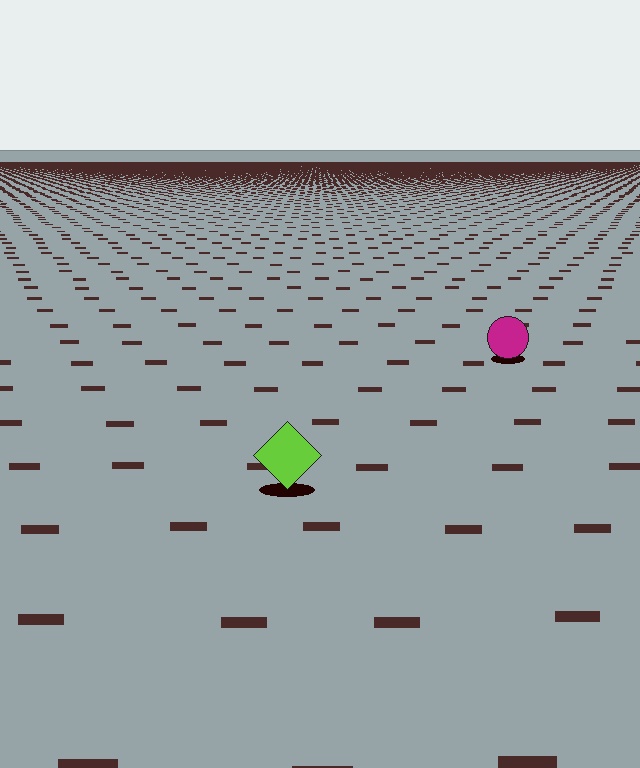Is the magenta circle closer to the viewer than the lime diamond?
No. The lime diamond is closer — you can tell from the texture gradient: the ground texture is coarser near it.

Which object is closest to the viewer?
The lime diamond is closest. The texture marks near it are larger and more spread out.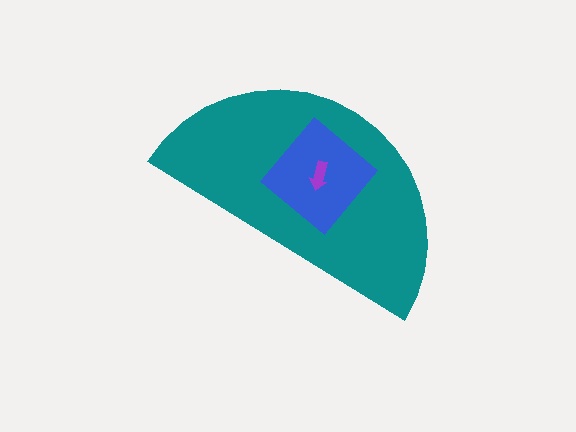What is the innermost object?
The purple arrow.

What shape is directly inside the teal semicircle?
The blue diamond.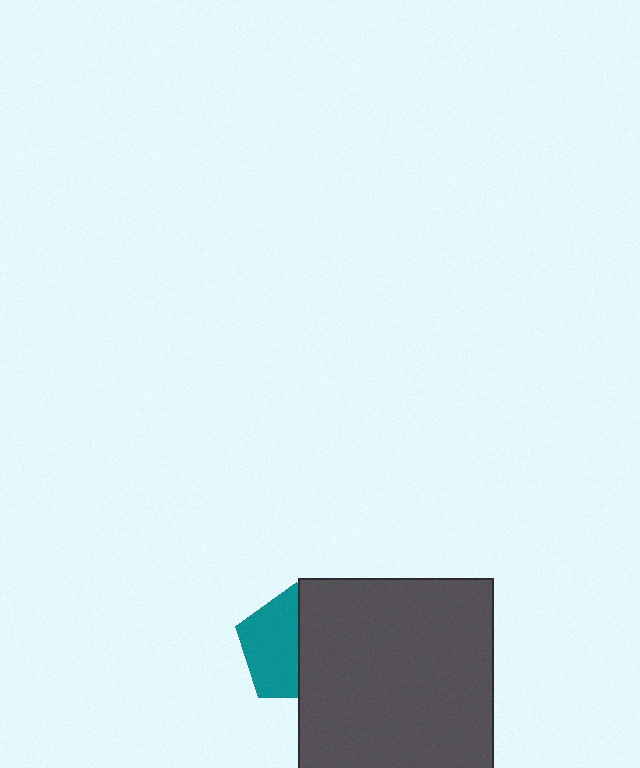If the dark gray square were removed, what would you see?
You would see the complete teal pentagon.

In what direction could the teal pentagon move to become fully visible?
The teal pentagon could move left. That would shift it out from behind the dark gray square entirely.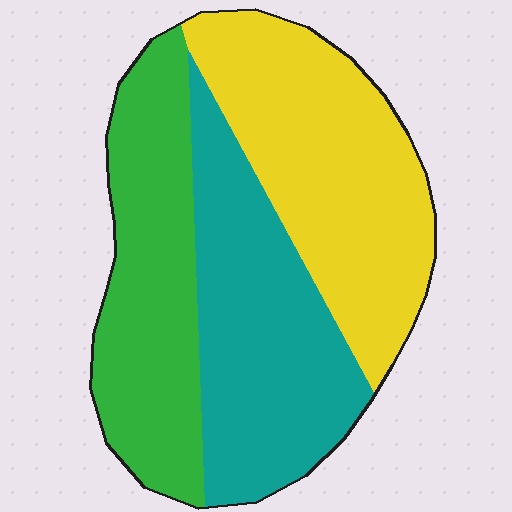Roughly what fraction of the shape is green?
Green takes up about one third (1/3) of the shape.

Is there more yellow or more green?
Yellow.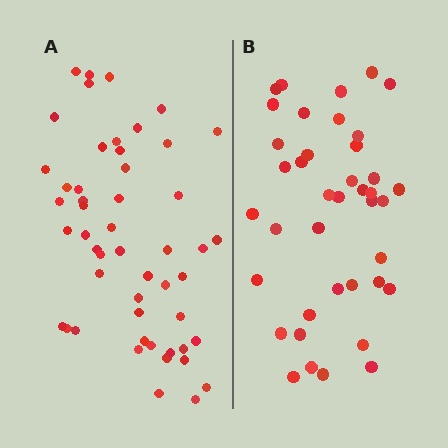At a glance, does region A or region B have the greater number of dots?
Region A (the left region) has more dots.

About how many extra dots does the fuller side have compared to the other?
Region A has roughly 12 or so more dots than region B.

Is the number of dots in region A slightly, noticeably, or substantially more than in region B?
Region A has noticeably more, but not dramatically so. The ratio is roughly 1.3 to 1.